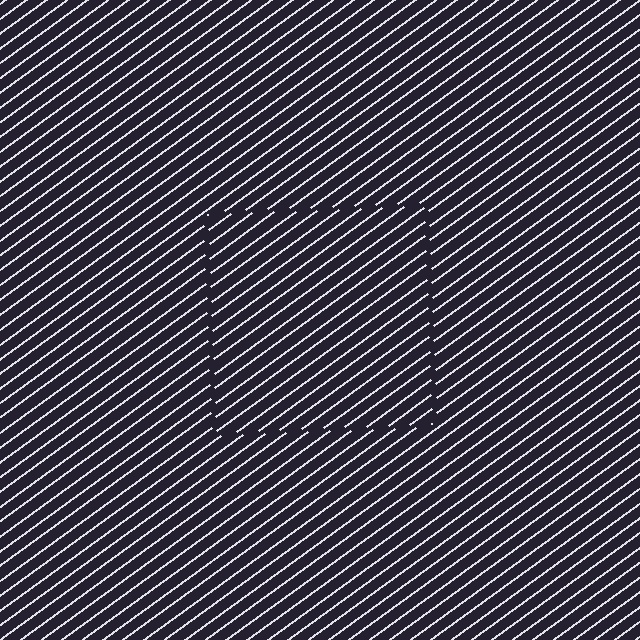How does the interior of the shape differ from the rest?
The interior of the shape contains the same grating, shifted by half a period — the contour is defined by the phase discontinuity where line-ends from the inner and outer gratings abut.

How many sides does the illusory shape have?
4 sides — the line-ends trace a square.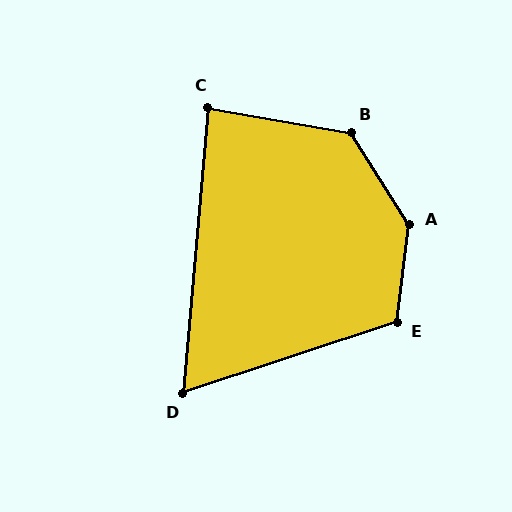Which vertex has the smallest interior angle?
D, at approximately 67 degrees.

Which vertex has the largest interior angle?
A, at approximately 141 degrees.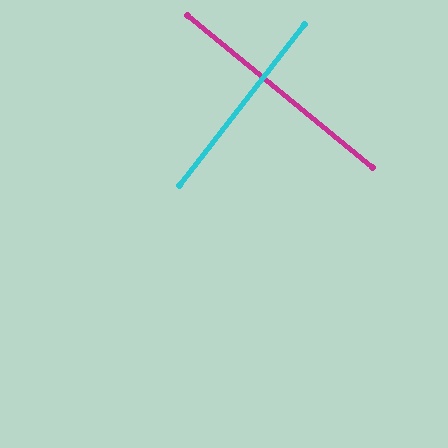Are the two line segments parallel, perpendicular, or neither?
Perpendicular — they meet at approximately 88°.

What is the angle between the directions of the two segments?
Approximately 88 degrees.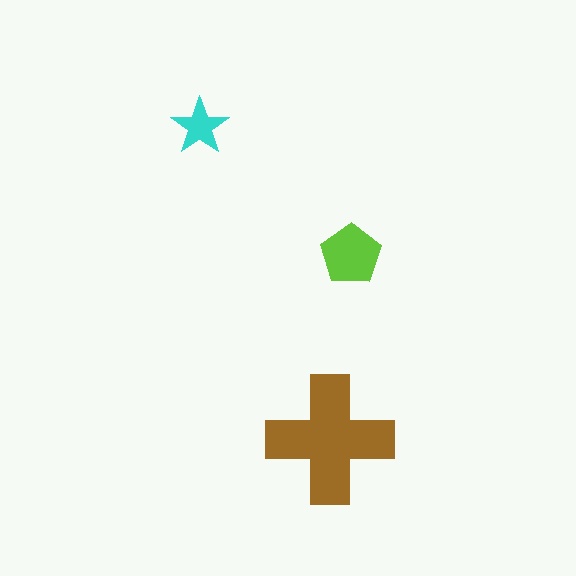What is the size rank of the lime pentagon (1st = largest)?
2nd.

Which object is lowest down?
The brown cross is bottommost.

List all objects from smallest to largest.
The cyan star, the lime pentagon, the brown cross.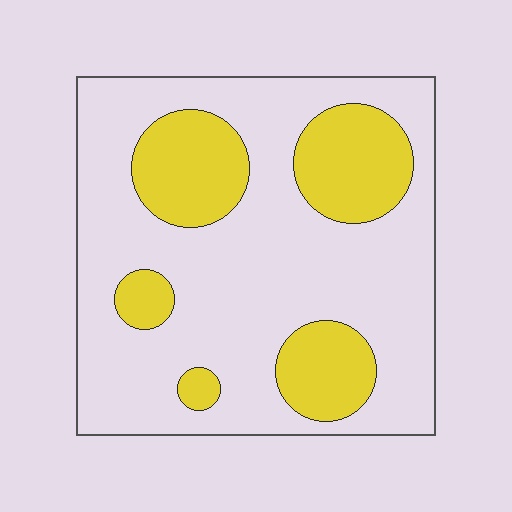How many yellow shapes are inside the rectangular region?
5.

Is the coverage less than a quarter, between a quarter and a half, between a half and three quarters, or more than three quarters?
Between a quarter and a half.